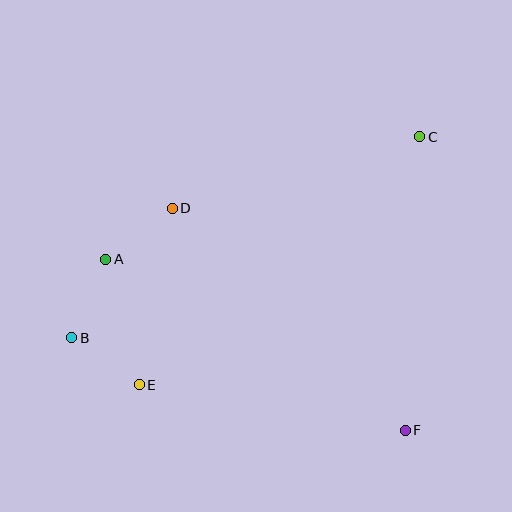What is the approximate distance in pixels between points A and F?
The distance between A and F is approximately 345 pixels.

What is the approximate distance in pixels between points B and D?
The distance between B and D is approximately 163 pixels.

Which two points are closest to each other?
Points B and E are closest to each other.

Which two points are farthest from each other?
Points B and C are farthest from each other.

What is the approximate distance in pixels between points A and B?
The distance between A and B is approximately 85 pixels.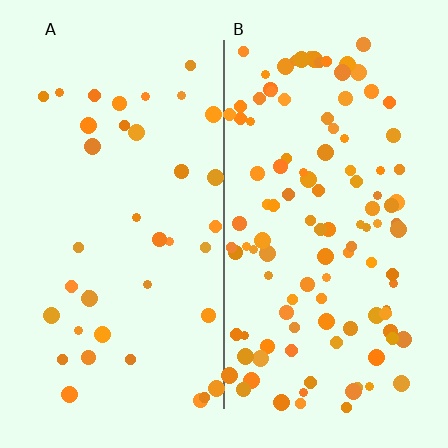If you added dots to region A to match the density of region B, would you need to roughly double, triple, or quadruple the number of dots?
Approximately triple.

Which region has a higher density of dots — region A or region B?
B (the right).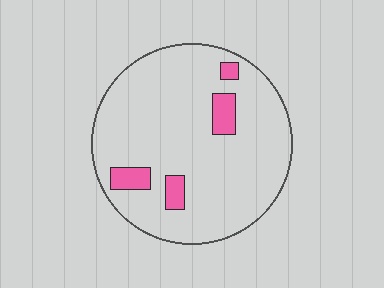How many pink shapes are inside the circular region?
4.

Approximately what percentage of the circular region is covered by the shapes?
Approximately 10%.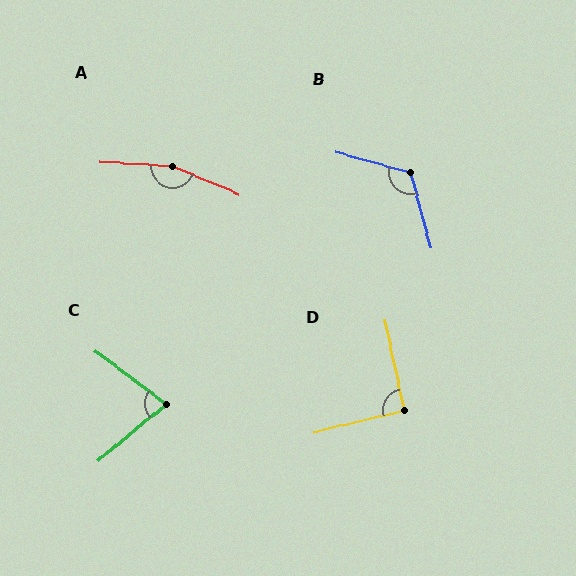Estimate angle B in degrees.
Approximately 121 degrees.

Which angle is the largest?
A, at approximately 161 degrees.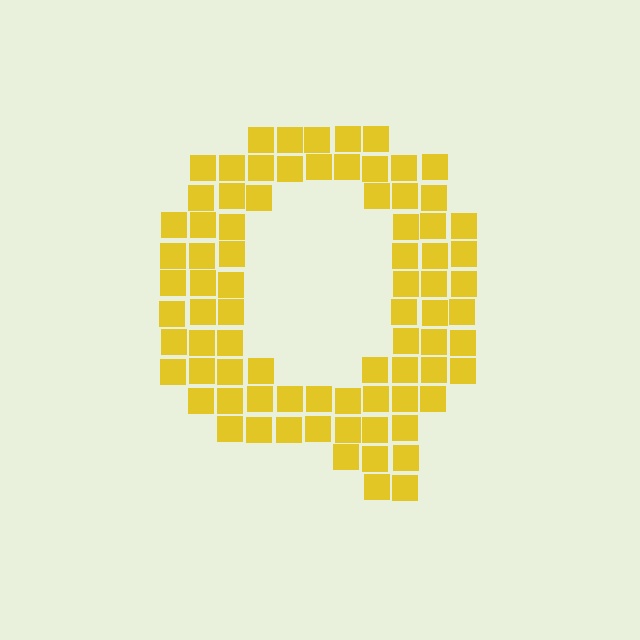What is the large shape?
The large shape is the letter Q.